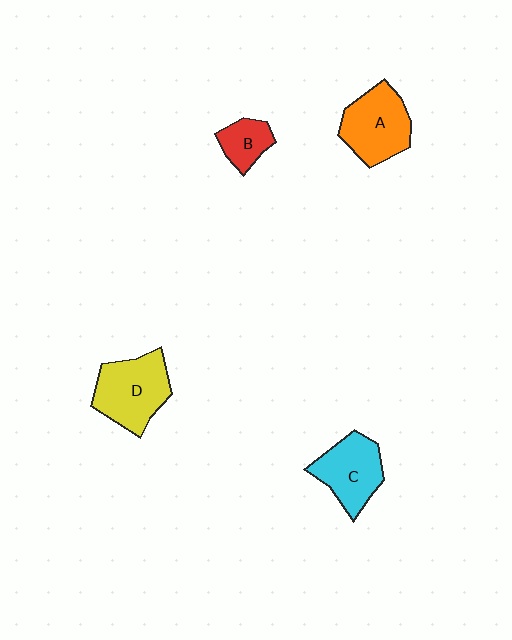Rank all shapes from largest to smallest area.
From largest to smallest: D (yellow), A (orange), C (cyan), B (red).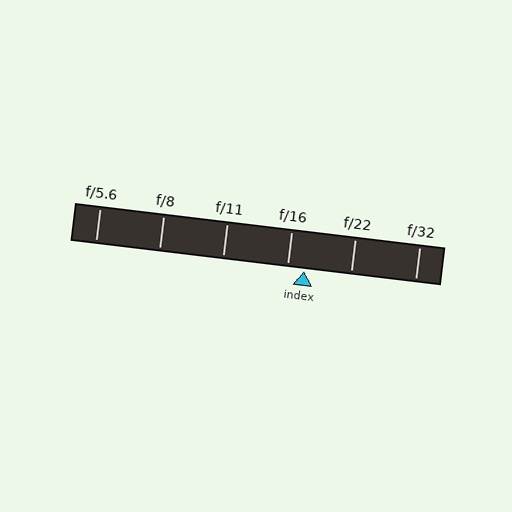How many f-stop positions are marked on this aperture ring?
There are 6 f-stop positions marked.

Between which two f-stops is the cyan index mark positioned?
The index mark is between f/16 and f/22.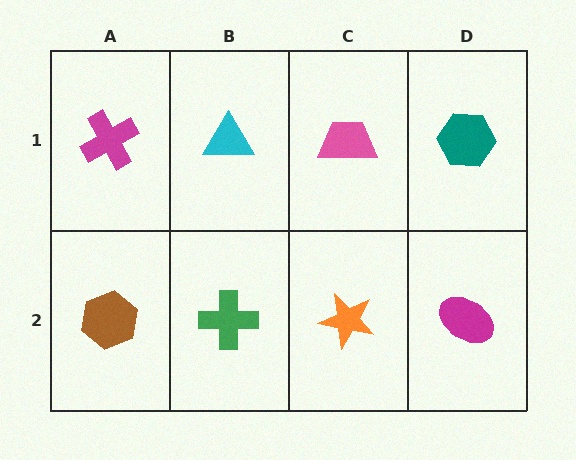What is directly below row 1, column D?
A magenta ellipse.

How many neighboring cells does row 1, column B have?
3.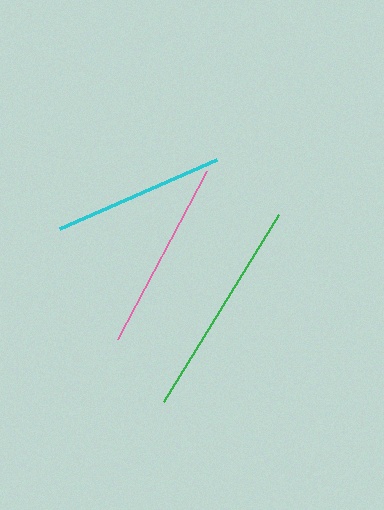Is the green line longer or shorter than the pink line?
The green line is longer than the pink line.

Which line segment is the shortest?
The cyan line is the shortest at approximately 171 pixels.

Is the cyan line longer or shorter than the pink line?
The pink line is longer than the cyan line.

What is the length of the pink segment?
The pink segment is approximately 190 pixels long.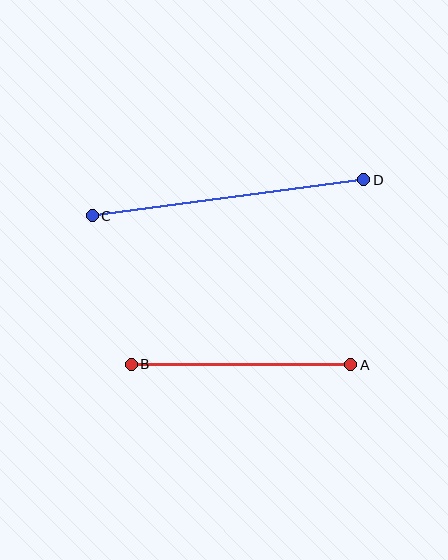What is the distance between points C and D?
The distance is approximately 274 pixels.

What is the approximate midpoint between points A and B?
The midpoint is at approximately (241, 364) pixels.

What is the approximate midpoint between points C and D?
The midpoint is at approximately (228, 198) pixels.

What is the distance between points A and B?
The distance is approximately 219 pixels.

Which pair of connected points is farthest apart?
Points C and D are farthest apart.